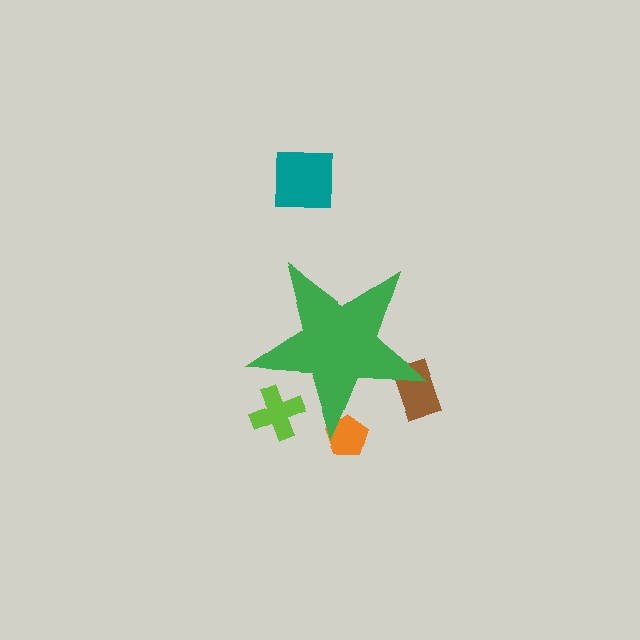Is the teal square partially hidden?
No, the teal square is fully visible.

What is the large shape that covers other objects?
A green star.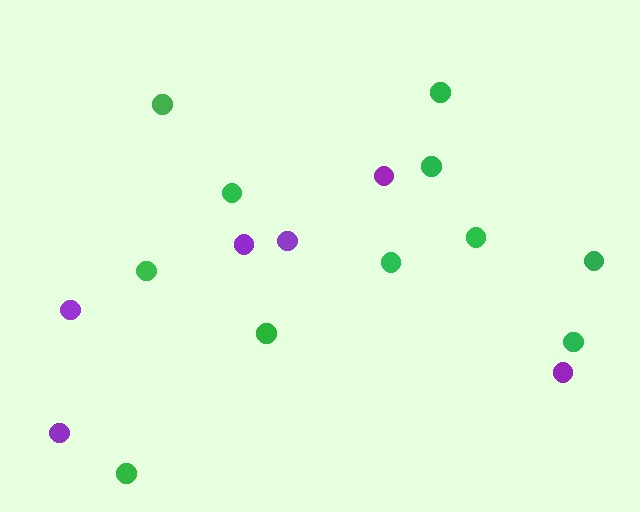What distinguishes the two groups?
There are 2 groups: one group of purple circles (6) and one group of green circles (11).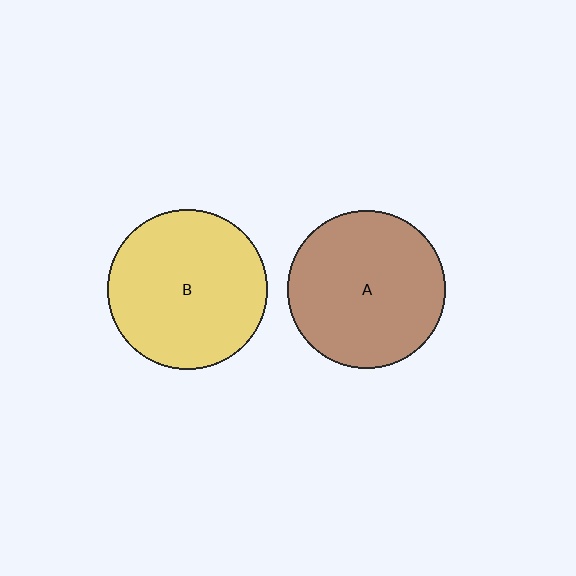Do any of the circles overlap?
No, none of the circles overlap.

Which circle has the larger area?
Circle B (yellow).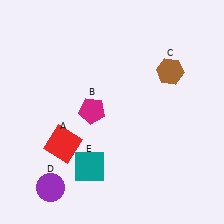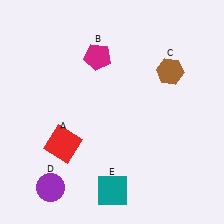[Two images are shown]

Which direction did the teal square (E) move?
The teal square (E) moved down.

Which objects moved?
The objects that moved are: the magenta pentagon (B), the teal square (E).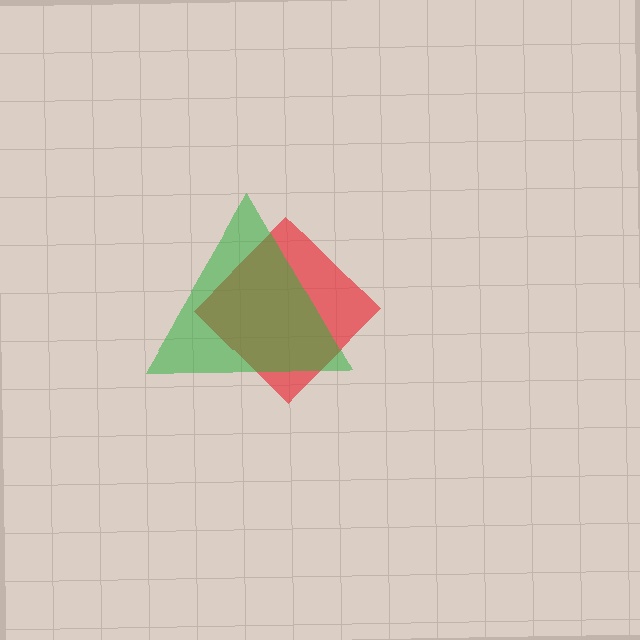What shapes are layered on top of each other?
The layered shapes are: a red diamond, a green triangle.